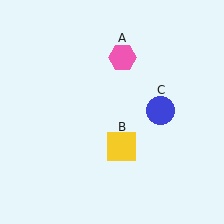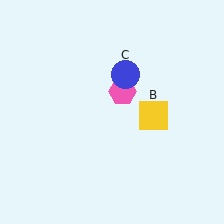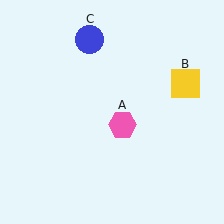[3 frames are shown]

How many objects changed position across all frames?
3 objects changed position: pink hexagon (object A), yellow square (object B), blue circle (object C).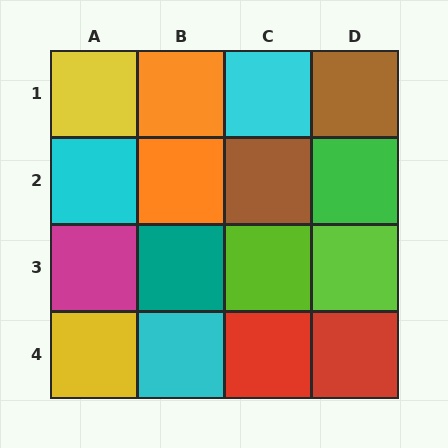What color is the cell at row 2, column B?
Orange.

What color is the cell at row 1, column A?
Yellow.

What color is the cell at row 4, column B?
Cyan.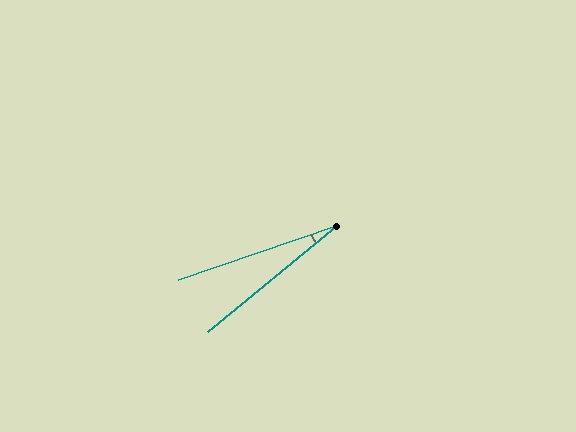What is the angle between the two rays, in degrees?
Approximately 20 degrees.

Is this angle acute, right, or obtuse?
It is acute.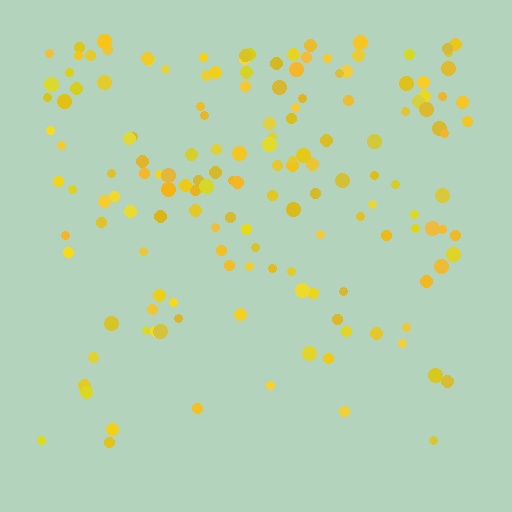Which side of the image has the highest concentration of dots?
The top.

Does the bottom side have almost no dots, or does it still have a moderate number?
Still a moderate number, just noticeably fewer than the top.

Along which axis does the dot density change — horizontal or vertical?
Vertical.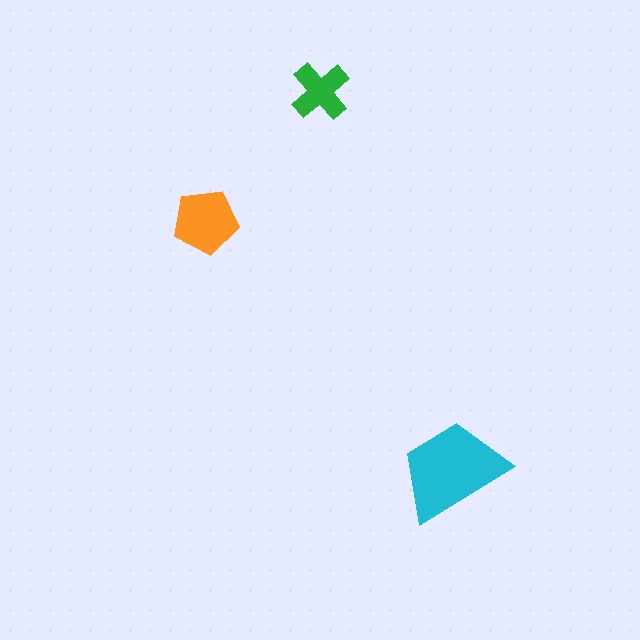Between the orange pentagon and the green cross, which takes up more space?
The orange pentagon.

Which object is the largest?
The cyan trapezoid.